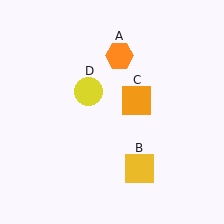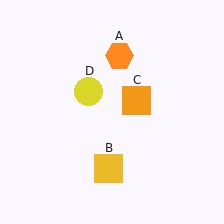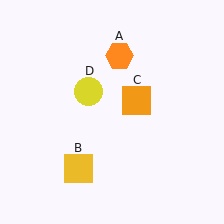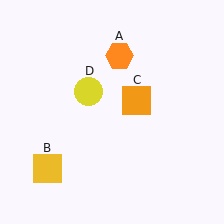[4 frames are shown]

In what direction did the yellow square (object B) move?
The yellow square (object B) moved left.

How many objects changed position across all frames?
1 object changed position: yellow square (object B).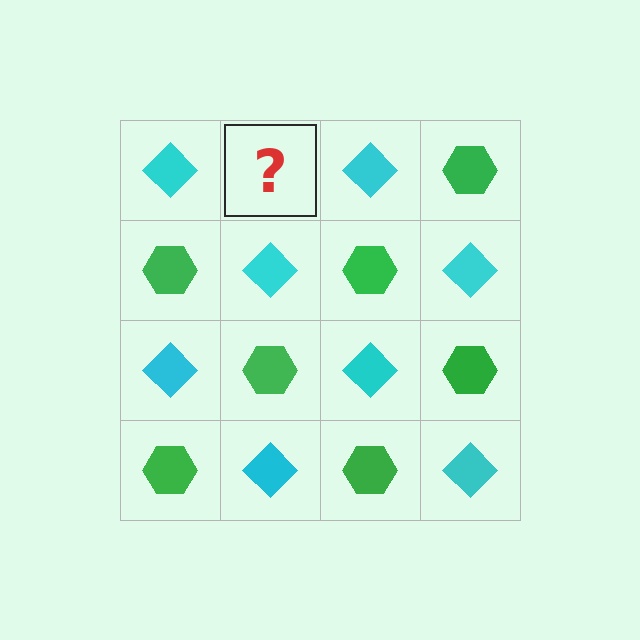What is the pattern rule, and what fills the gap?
The rule is that it alternates cyan diamond and green hexagon in a checkerboard pattern. The gap should be filled with a green hexagon.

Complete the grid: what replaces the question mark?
The question mark should be replaced with a green hexagon.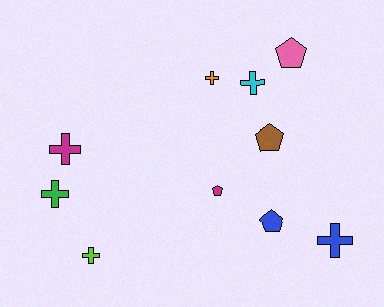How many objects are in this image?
There are 10 objects.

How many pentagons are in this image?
There are 4 pentagons.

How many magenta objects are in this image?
There are 2 magenta objects.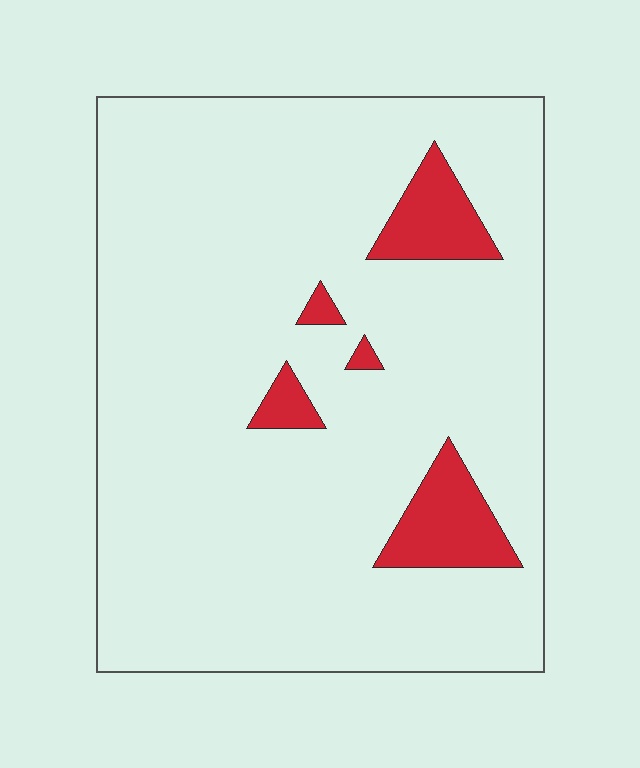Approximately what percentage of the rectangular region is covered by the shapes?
Approximately 10%.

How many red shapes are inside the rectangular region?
5.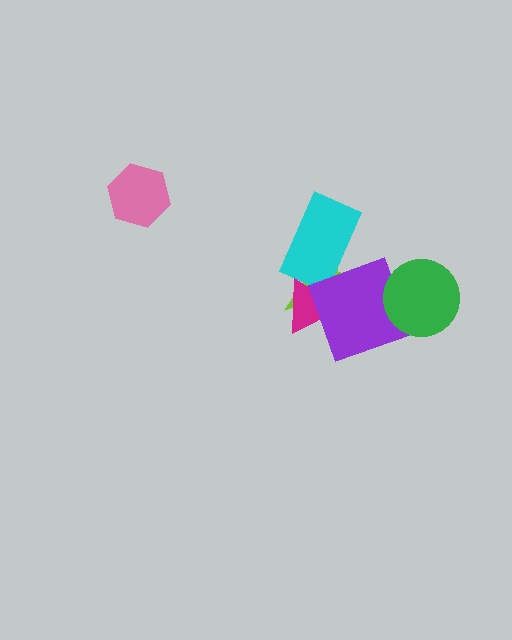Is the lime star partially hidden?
Yes, it is partially covered by another shape.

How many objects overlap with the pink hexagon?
0 objects overlap with the pink hexagon.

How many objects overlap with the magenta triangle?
3 objects overlap with the magenta triangle.